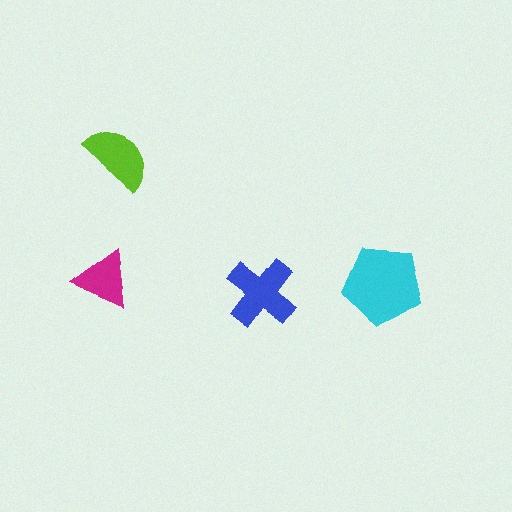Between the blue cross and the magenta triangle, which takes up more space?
The blue cross.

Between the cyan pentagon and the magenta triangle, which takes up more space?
The cyan pentagon.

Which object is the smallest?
The magenta triangle.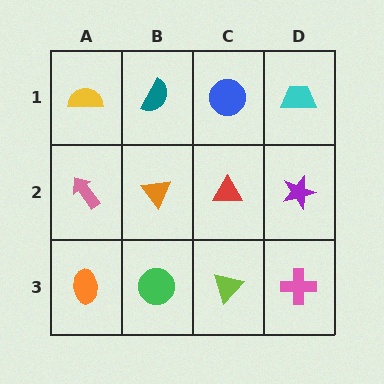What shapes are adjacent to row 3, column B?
An orange triangle (row 2, column B), an orange ellipse (row 3, column A), a lime triangle (row 3, column C).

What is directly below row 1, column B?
An orange triangle.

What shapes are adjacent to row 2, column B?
A teal semicircle (row 1, column B), a green circle (row 3, column B), a pink arrow (row 2, column A), a red triangle (row 2, column C).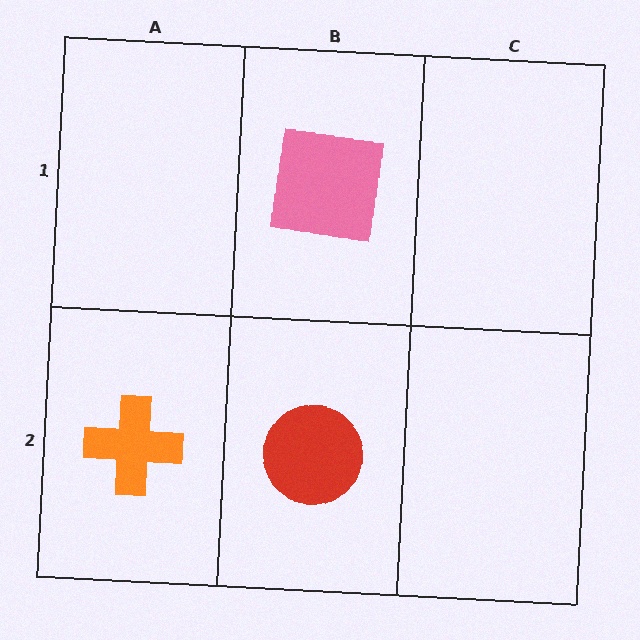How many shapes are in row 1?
1 shape.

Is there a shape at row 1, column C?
No, that cell is empty.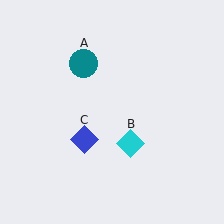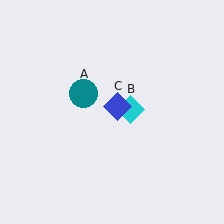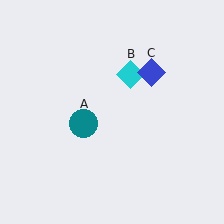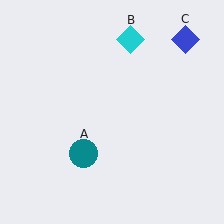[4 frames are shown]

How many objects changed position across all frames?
3 objects changed position: teal circle (object A), cyan diamond (object B), blue diamond (object C).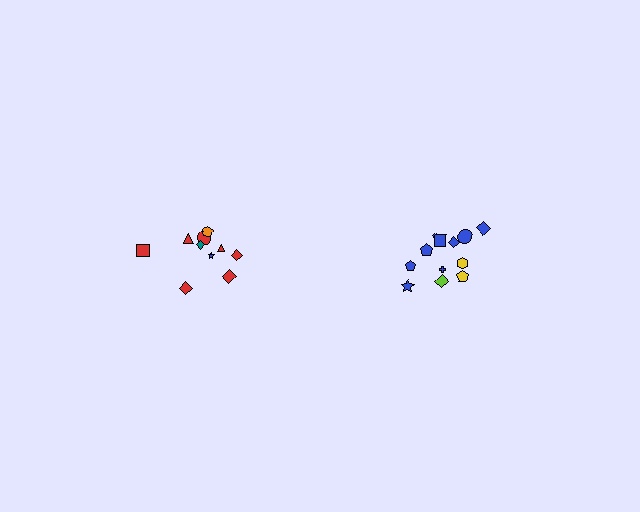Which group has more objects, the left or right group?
The right group.